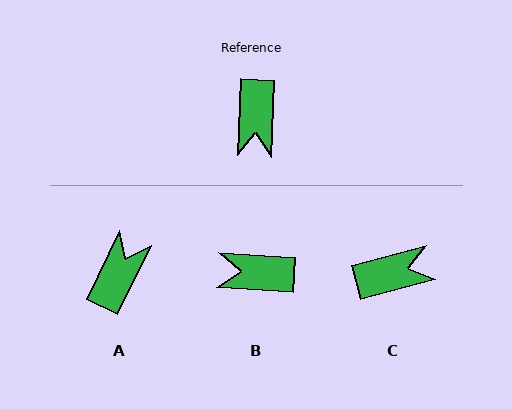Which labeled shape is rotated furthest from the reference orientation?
A, about 157 degrees away.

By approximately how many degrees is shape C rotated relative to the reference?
Approximately 107 degrees counter-clockwise.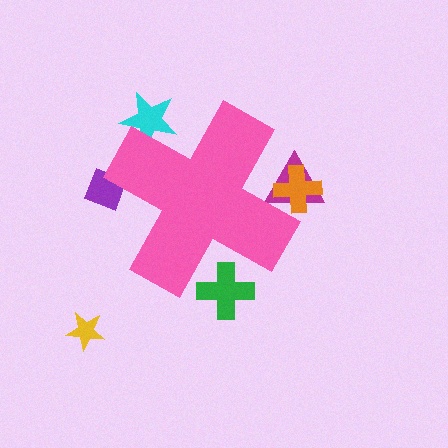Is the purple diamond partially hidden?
Yes, the purple diamond is partially hidden behind the pink cross.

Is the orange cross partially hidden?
Yes, the orange cross is partially hidden behind the pink cross.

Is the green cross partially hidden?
Yes, the green cross is partially hidden behind the pink cross.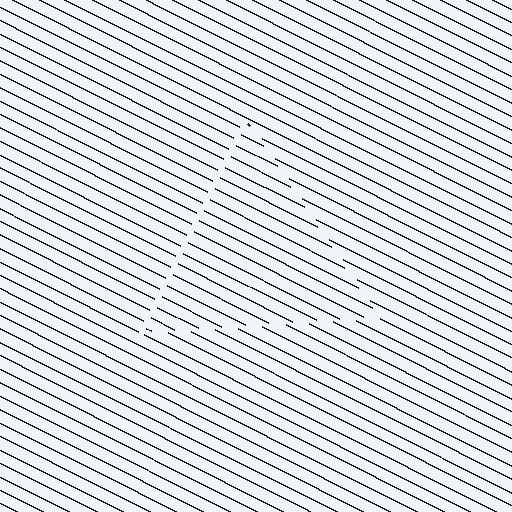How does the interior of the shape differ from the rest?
The interior of the shape contains the same grating, shifted by half a period — the contour is defined by the phase discontinuity where line-ends from the inner and outer gratings abut.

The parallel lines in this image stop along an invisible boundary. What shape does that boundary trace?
An illusory triangle. The interior of the shape contains the same grating, shifted by half a period — the contour is defined by the phase discontinuity where line-ends from the inner and outer gratings abut.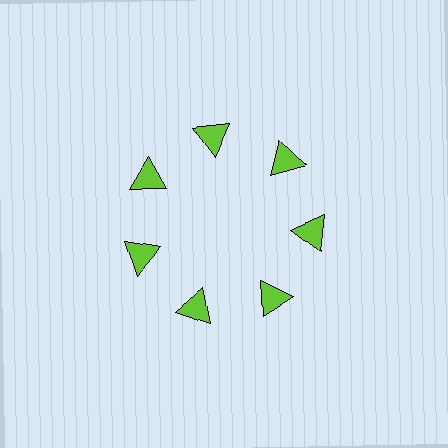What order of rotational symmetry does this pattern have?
This pattern has 7-fold rotational symmetry.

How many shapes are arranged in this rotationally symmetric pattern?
There are 7 shapes, arranged in 7 groups of 1.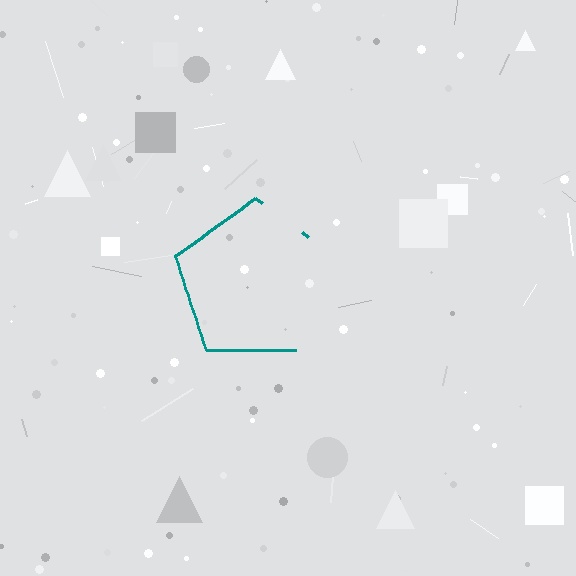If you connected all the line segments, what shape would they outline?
They would outline a pentagon.